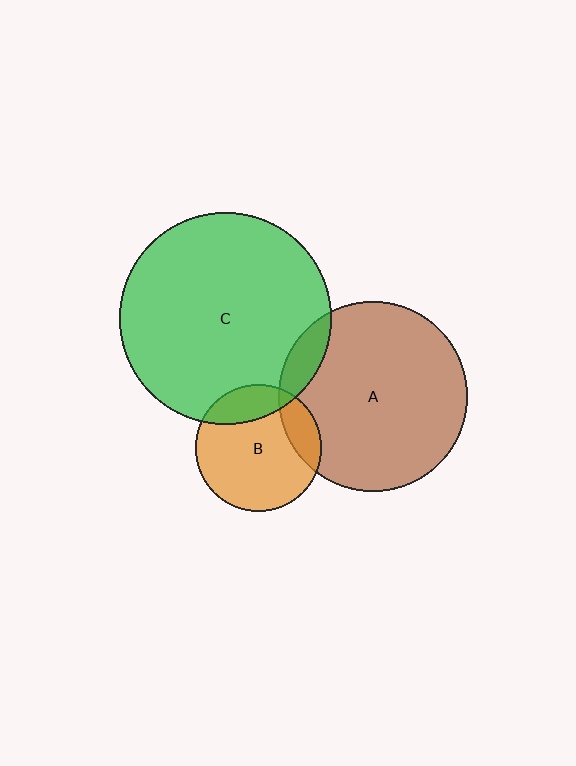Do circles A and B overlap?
Yes.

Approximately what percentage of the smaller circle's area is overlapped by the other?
Approximately 15%.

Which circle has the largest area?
Circle C (green).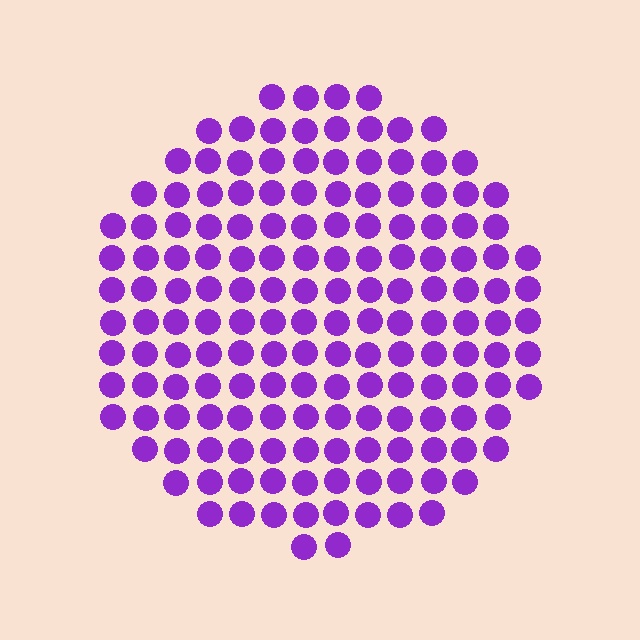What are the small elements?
The small elements are circles.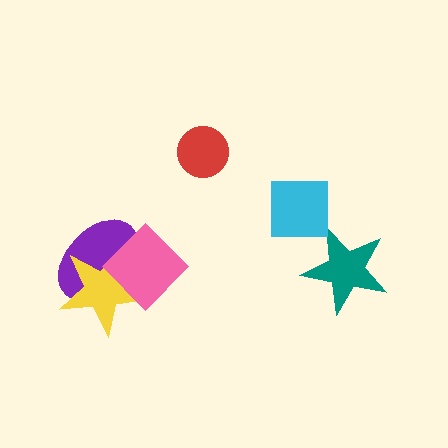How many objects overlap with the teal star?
0 objects overlap with the teal star.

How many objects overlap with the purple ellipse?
2 objects overlap with the purple ellipse.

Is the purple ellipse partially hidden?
Yes, it is partially covered by another shape.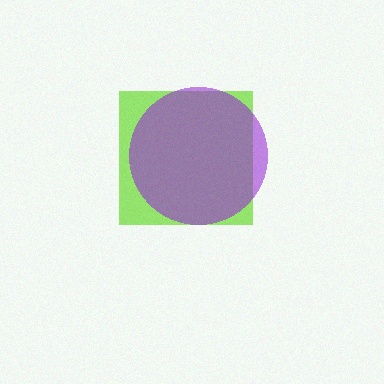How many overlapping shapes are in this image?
There are 2 overlapping shapes in the image.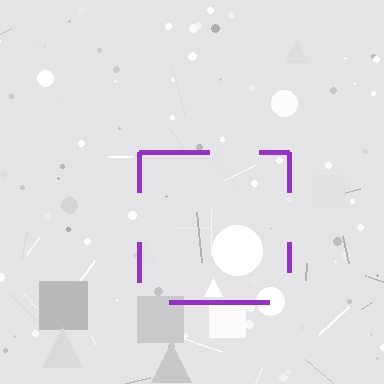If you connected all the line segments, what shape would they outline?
They would outline a square.